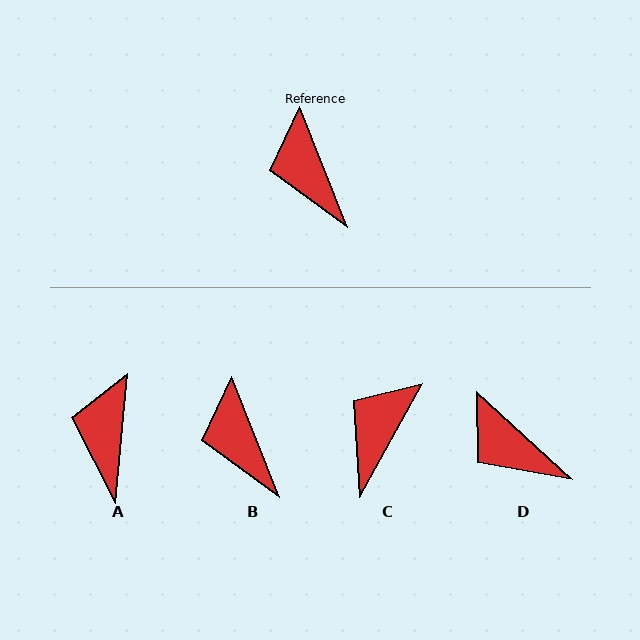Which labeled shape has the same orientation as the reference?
B.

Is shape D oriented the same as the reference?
No, it is off by about 26 degrees.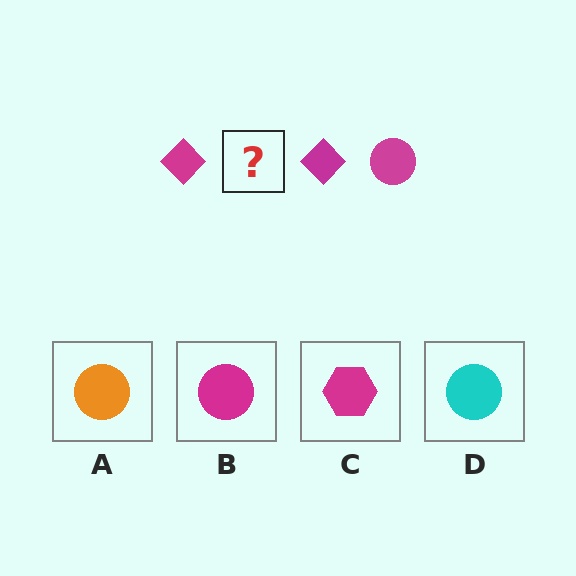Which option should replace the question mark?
Option B.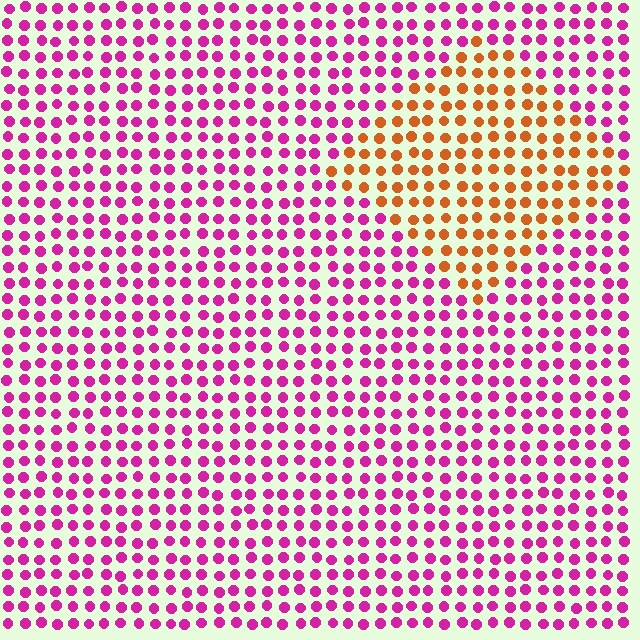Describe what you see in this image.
The image is filled with small magenta elements in a uniform arrangement. A diamond-shaped region is visible where the elements are tinted to a slightly different hue, forming a subtle color boundary.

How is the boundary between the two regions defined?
The boundary is defined purely by a slight shift in hue (about 65 degrees). Spacing, size, and orientation are identical on both sides.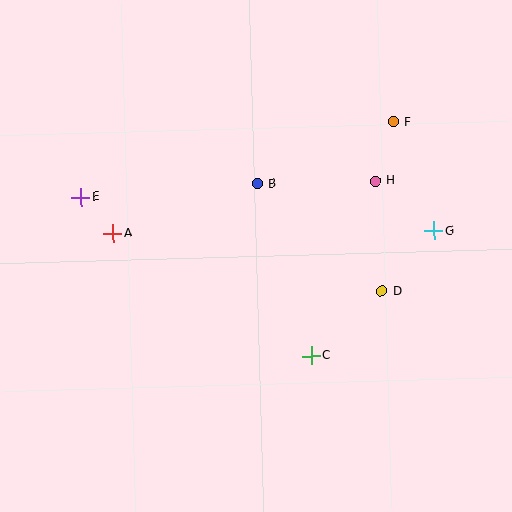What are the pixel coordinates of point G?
Point G is at (434, 231).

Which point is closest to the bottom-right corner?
Point C is closest to the bottom-right corner.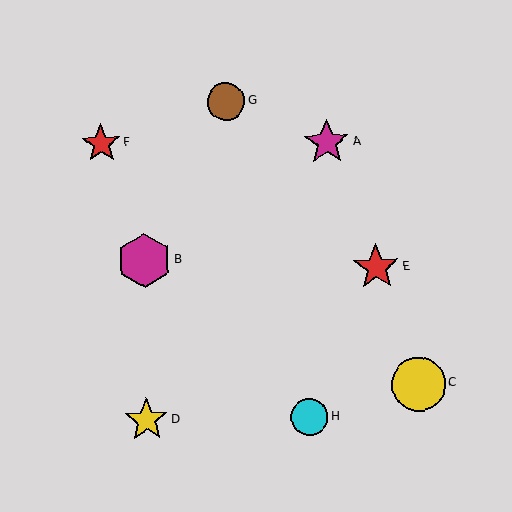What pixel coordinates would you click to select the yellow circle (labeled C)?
Click at (419, 384) to select the yellow circle C.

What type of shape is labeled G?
Shape G is a brown circle.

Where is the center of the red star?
The center of the red star is at (376, 267).